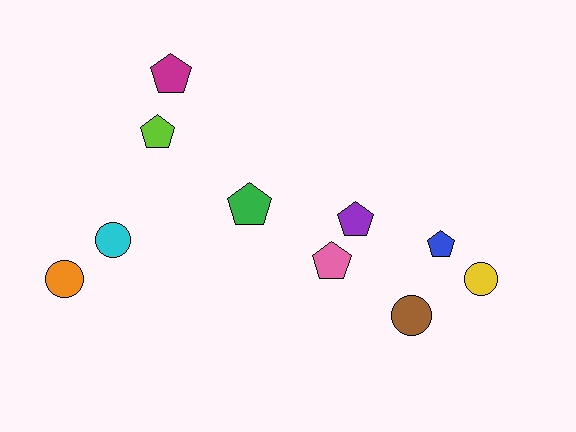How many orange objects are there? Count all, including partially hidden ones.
There is 1 orange object.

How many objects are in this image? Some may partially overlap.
There are 10 objects.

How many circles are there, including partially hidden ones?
There are 4 circles.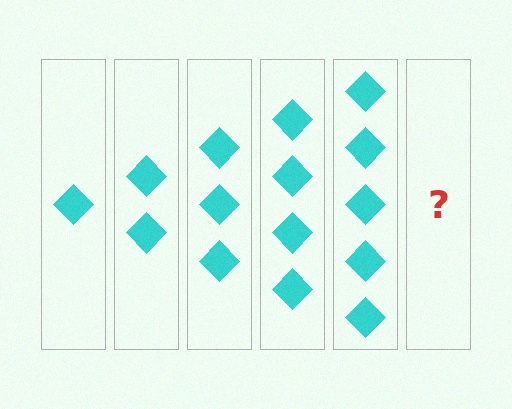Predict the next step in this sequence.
The next step is 6 diamonds.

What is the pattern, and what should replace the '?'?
The pattern is that each step adds one more diamond. The '?' should be 6 diamonds.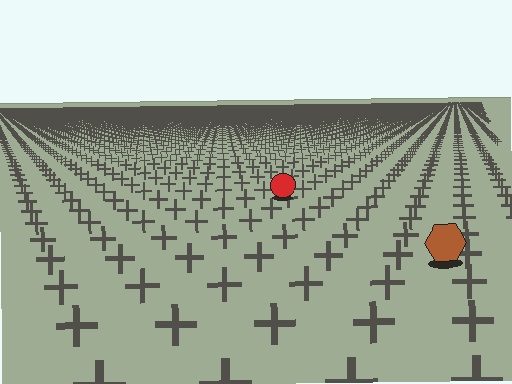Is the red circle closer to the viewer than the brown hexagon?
No. The brown hexagon is closer — you can tell from the texture gradient: the ground texture is coarser near it.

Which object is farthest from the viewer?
The red circle is farthest from the viewer. It appears smaller and the ground texture around it is denser.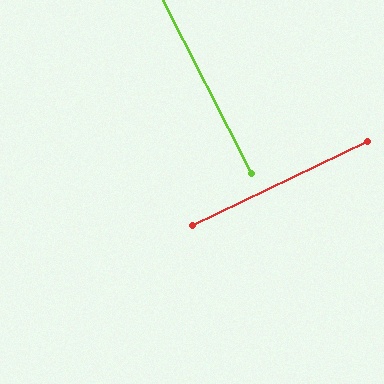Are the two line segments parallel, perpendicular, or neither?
Perpendicular — they meet at approximately 89°.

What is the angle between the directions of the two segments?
Approximately 89 degrees.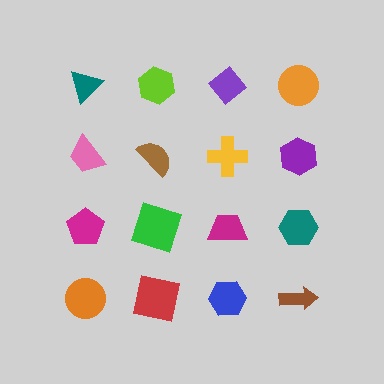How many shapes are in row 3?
4 shapes.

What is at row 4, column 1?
An orange circle.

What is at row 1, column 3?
A purple diamond.